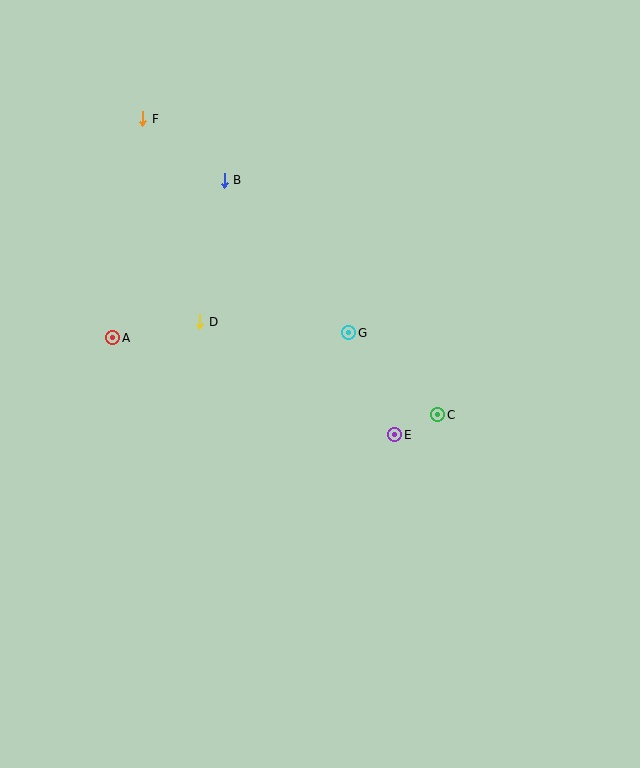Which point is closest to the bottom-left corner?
Point A is closest to the bottom-left corner.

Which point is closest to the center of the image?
Point G at (349, 333) is closest to the center.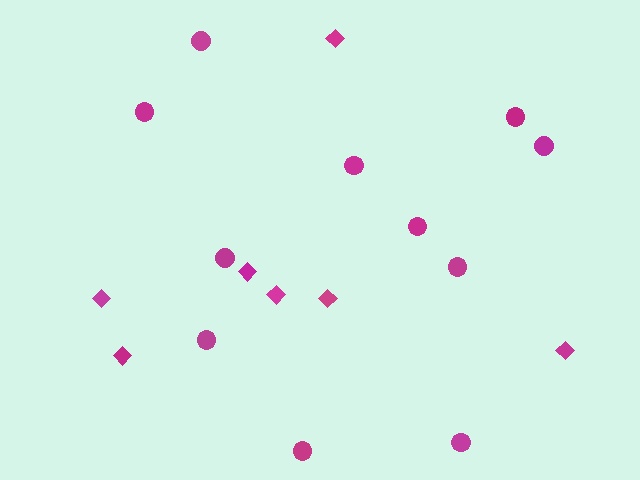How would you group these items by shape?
There are 2 groups: one group of diamonds (7) and one group of circles (11).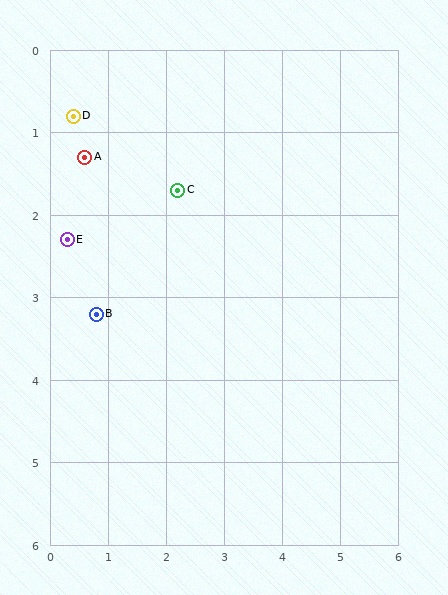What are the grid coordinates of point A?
Point A is at approximately (0.6, 1.3).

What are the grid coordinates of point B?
Point B is at approximately (0.8, 3.2).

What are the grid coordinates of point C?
Point C is at approximately (2.2, 1.7).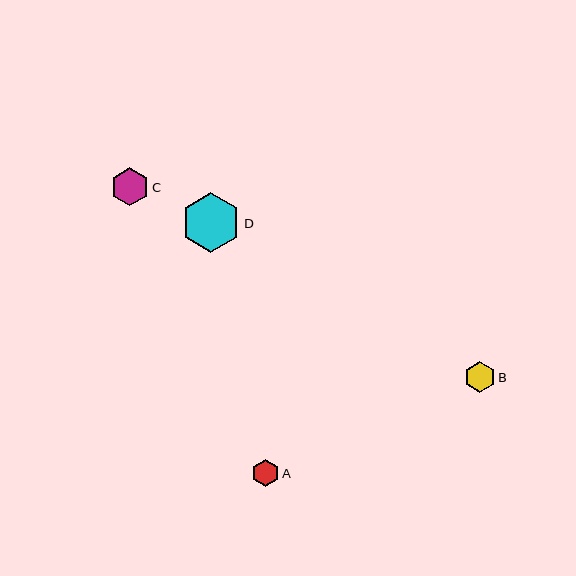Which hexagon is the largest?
Hexagon D is the largest with a size of approximately 59 pixels.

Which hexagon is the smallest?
Hexagon A is the smallest with a size of approximately 27 pixels.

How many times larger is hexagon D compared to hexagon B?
Hexagon D is approximately 1.9 times the size of hexagon B.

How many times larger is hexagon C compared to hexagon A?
Hexagon C is approximately 1.4 times the size of hexagon A.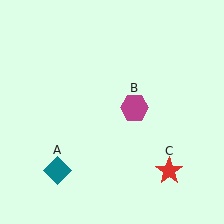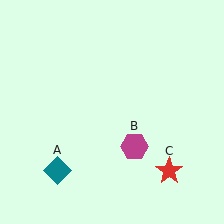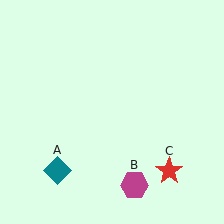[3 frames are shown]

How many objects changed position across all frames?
1 object changed position: magenta hexagon (object B).